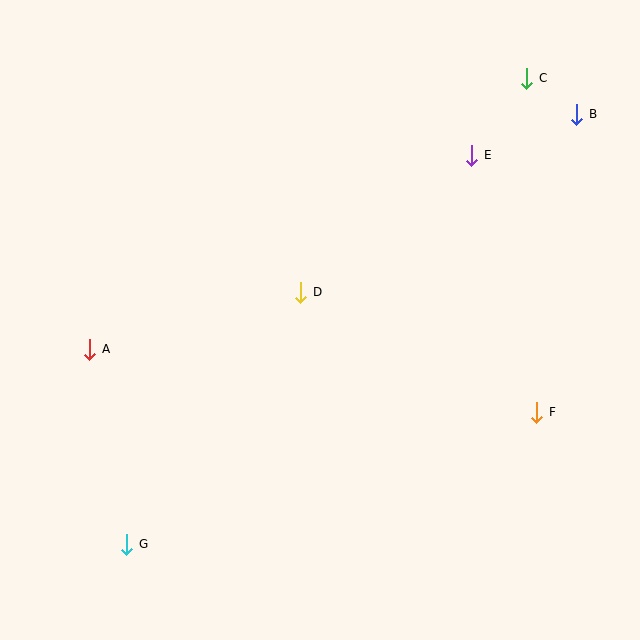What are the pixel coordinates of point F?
Point F is at (537, 412).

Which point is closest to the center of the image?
Point D at (301, 292) is closest to the center.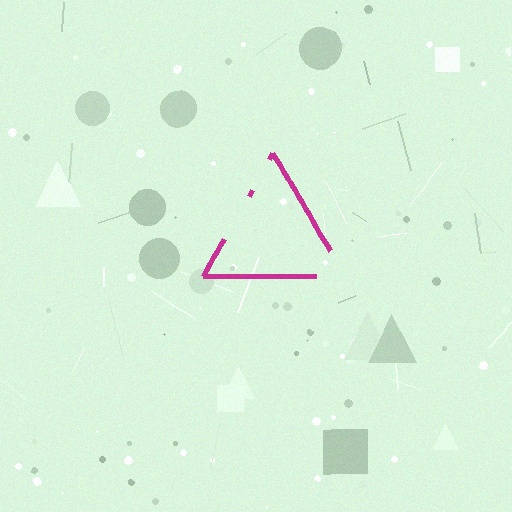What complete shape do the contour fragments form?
The contour fragments form a triangle.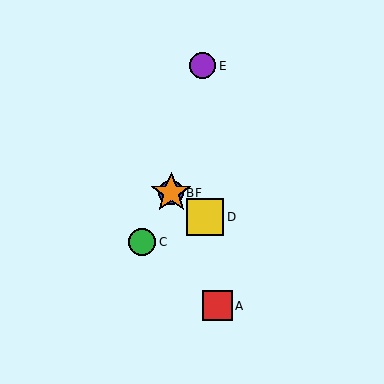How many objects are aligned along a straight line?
3 objects (B, D, F) are aligned along a straight line.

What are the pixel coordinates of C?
Object C is at (142, 242).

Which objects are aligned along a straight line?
Objects B, D, F are aligned along a straight line.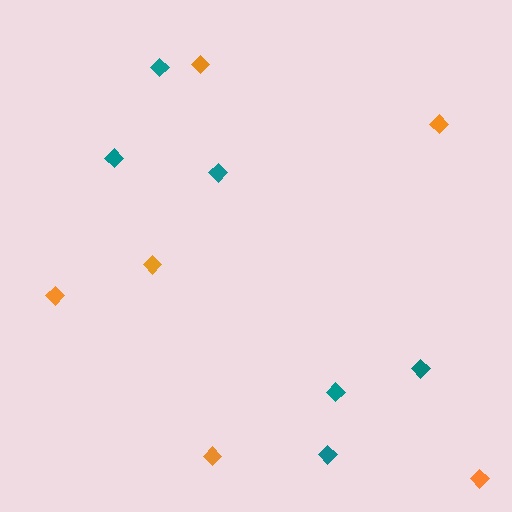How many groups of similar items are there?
There are 2 groups: one group of teal diamonds (6) and one group of orange diamonds (6).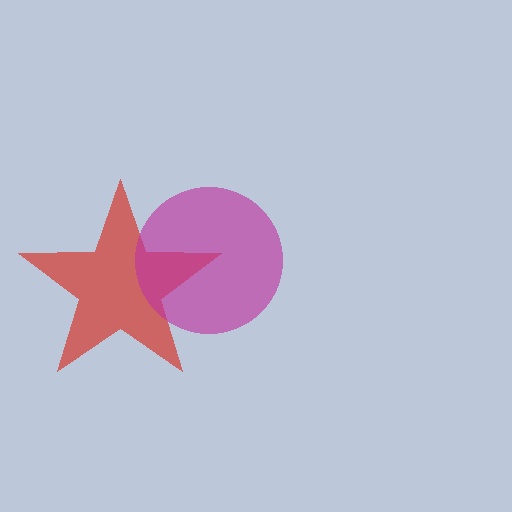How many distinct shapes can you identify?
There are 2 distinct shapes: a red star, a magenta circle.